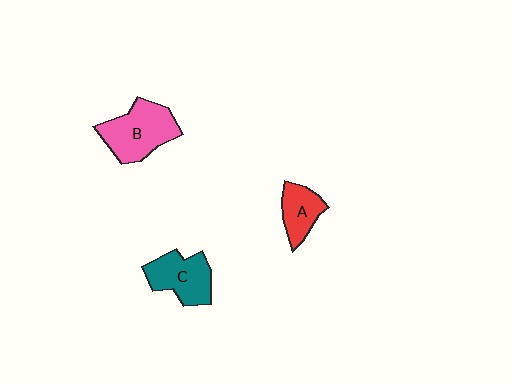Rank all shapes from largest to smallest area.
From largest to smallest: B (pink), C (teal), A (red).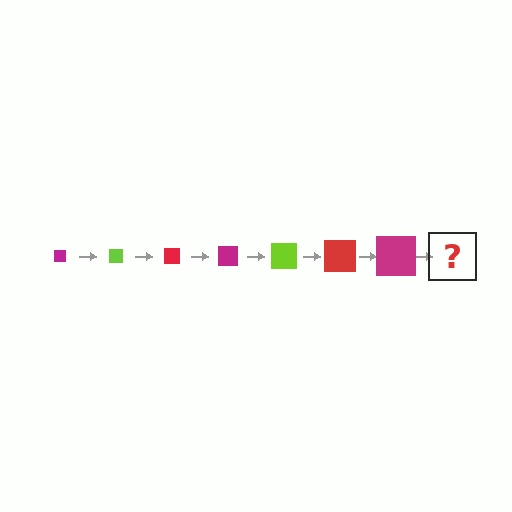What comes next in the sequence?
The next element should be a lime square, larger than the previous one.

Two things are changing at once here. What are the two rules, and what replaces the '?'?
The two rules are that the square grows larger each step and the color cycles through magenta, lime, and red. The '?' should be a lime square, larger than the previous one.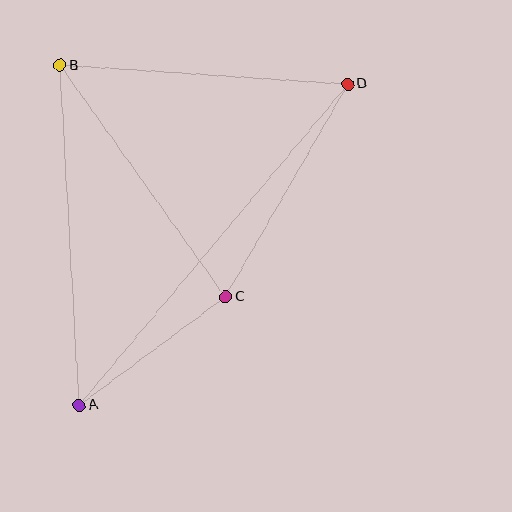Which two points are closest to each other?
Points A and C are closest to each other.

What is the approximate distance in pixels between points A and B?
The distance between A and B is approximately 341 pixels.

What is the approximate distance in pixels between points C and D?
The distance between C and D is approximately 245 pixels.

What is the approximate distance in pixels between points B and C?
The distance between B and C is approximately 284 pixels.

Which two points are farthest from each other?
Points A and D are farthest from each other.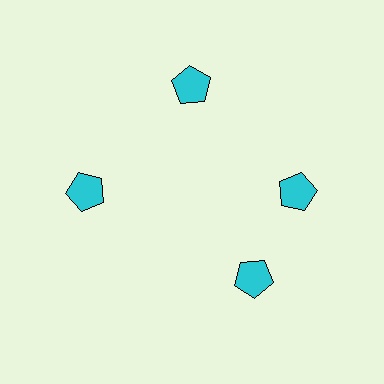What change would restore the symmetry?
The symmetry would be restored by rotating it back into even spacing with its neighbors so that all 4 pentagons sit at equal angles and equal distance from the center.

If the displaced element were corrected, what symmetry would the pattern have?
It would have 4-fold rotational symmetry — the pattern would map onto itself every 90 degrees.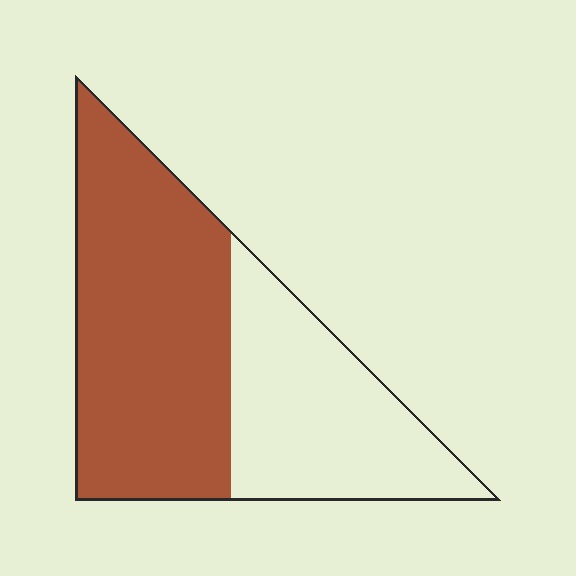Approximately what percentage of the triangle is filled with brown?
Approximately 60%.